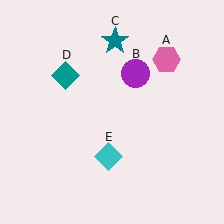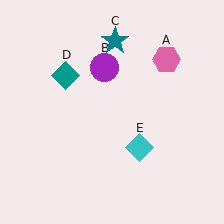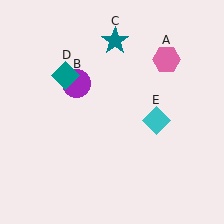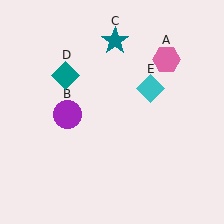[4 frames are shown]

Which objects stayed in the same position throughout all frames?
Pink hexagon (object A) and teal star (object C) and teal diamond (object D) remained stationary.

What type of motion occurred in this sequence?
The purple circle (object B), cyan diamond (object E) rotated counterclockwise around the center of the scene.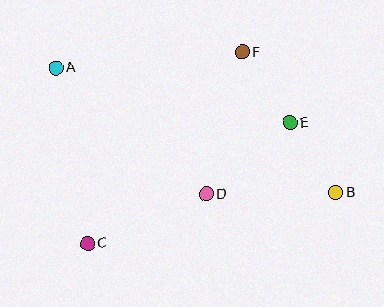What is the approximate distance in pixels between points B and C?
The distance between B and C is approximately 254 pixels.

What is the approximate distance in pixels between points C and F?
The distance between C and F is approximately 246 pixels.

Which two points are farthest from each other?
Points A and B are farthest from each other.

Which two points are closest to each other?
Points B and E are closest to each other.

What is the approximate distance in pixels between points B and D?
The distance between B and D is approximately 130 pixels.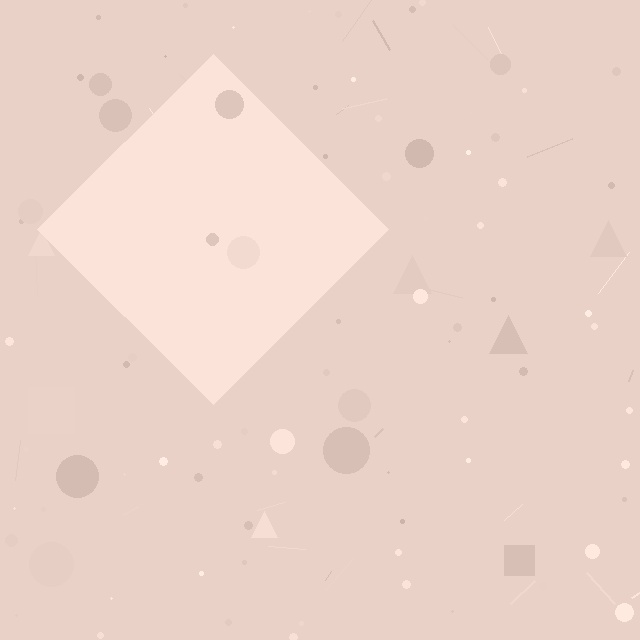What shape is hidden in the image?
A diamond is hidden in the image.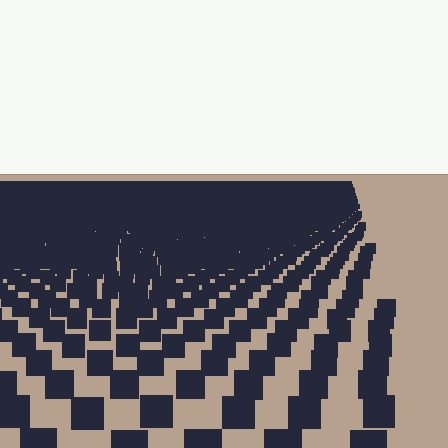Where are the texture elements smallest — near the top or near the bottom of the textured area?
Near the top.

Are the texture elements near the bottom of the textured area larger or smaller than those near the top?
Larger. Near the bottom, elements are closer to the viewer and appear at a bigger on-screen size.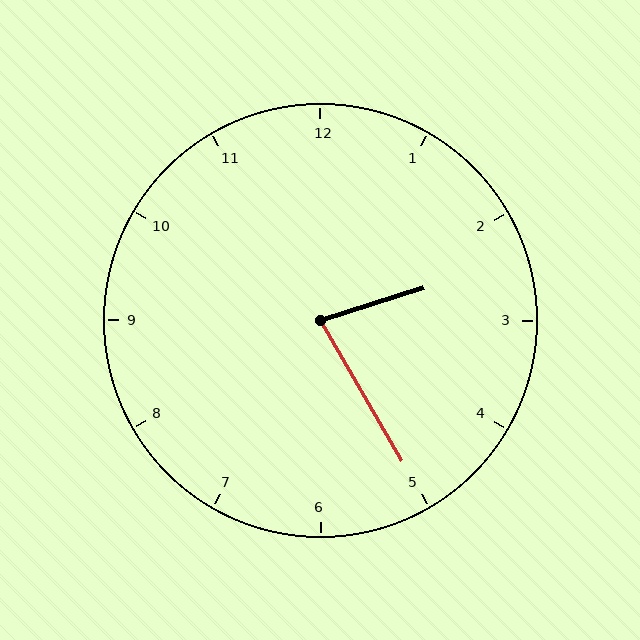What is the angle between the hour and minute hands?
Approximately 78 degrees.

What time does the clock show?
2:25.